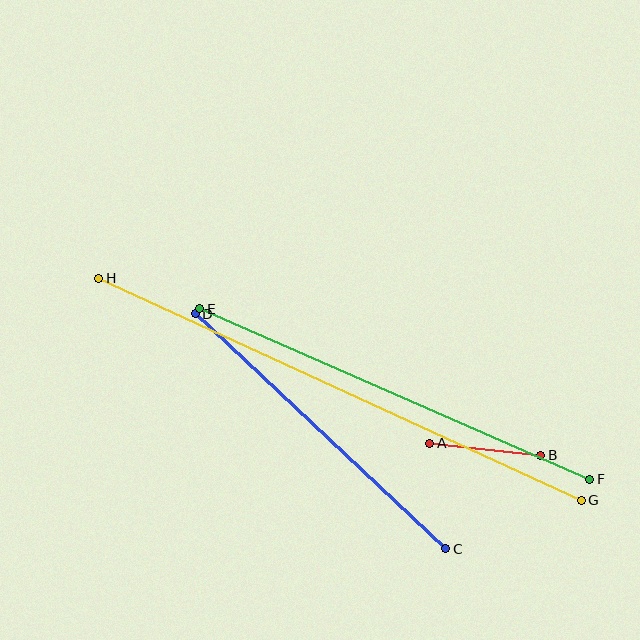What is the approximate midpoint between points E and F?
The midpoint is at approximately (395, 394) pixels.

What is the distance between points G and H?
The distance is approximately 531 pixels.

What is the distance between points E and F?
The distance is approximately 426 pixels.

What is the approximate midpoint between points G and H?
The midpoint is at approximately (340, 389) pixels.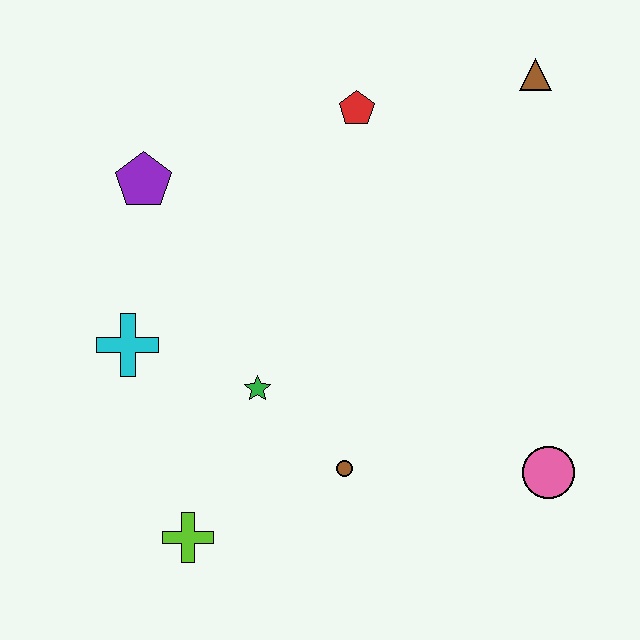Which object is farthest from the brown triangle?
The lime cross is farthest from the brown triangle.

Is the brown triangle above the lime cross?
Yes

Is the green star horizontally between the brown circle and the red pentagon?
No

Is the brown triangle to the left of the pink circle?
Yes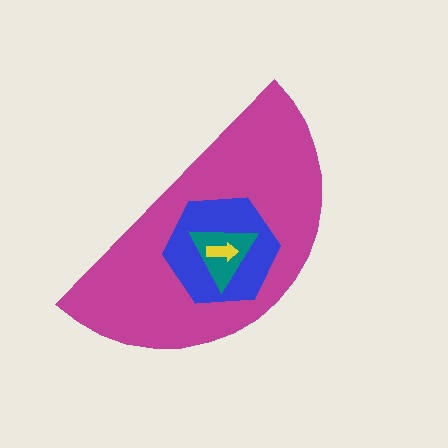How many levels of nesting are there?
4.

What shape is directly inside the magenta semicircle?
The blue hexagon.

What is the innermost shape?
The yellow arrow.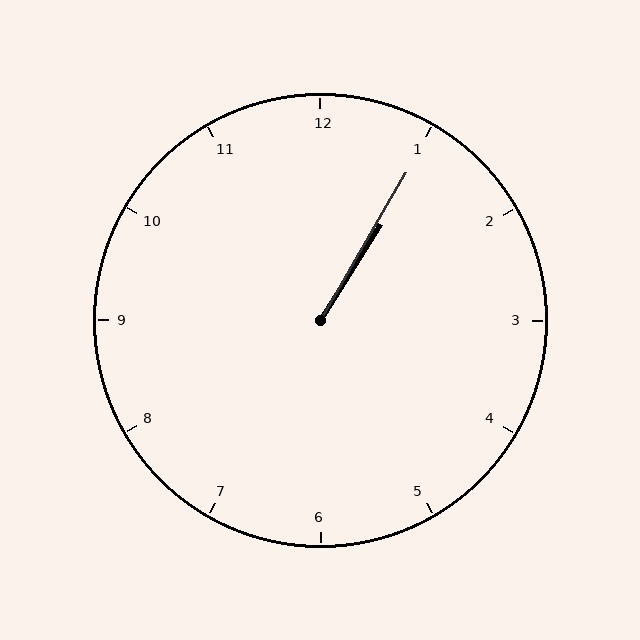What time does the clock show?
1:05.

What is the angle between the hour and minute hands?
Approximately 2 degrees.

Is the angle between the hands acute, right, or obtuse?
It is acute.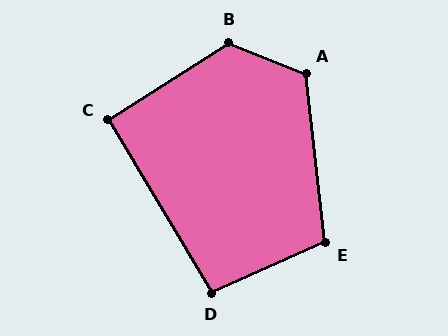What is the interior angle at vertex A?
Approximately 118 degrees (obtuse).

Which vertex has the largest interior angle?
B, at approximately 126 degrees.